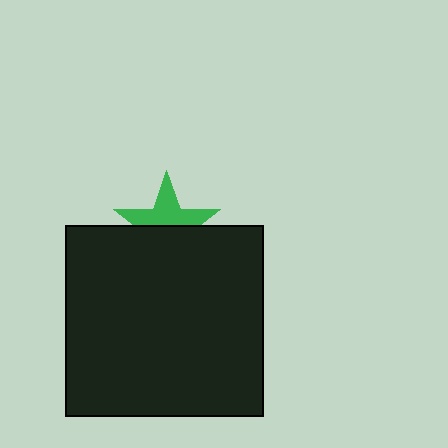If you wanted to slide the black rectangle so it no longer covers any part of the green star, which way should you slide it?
Slide it down — that is the most direct way to separate the two shapes.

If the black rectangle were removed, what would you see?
You would see the complete green star.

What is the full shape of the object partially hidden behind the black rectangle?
The partially hidden object is a green star.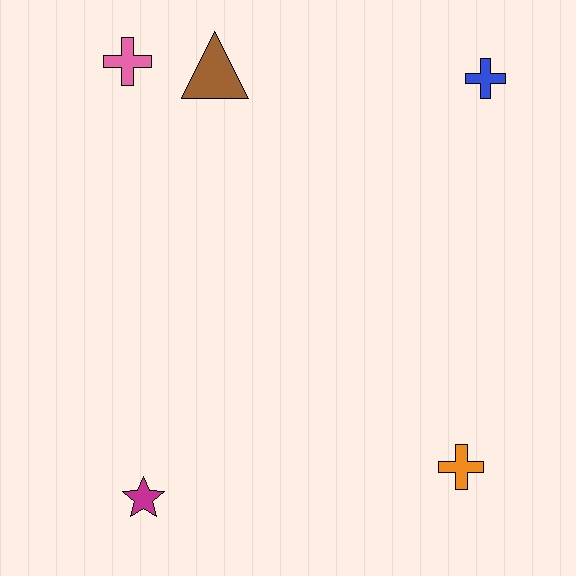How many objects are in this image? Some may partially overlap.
There are 5 objects.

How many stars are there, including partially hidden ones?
There is 1 star.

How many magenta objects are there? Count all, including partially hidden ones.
There is 1 magenta object.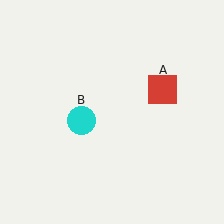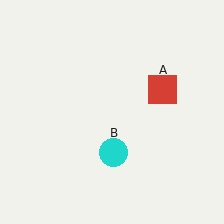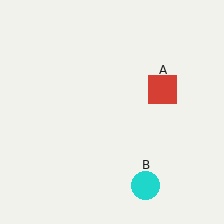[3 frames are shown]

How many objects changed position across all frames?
1 object changed position: cyan circle (object B).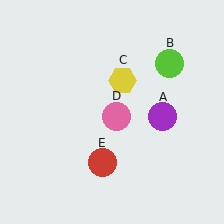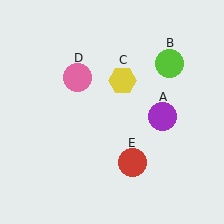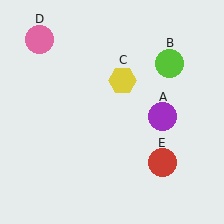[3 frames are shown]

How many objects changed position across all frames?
2 objects changed position: pink circle (object D), red circle (object E).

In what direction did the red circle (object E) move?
The red circle (object E) moved right.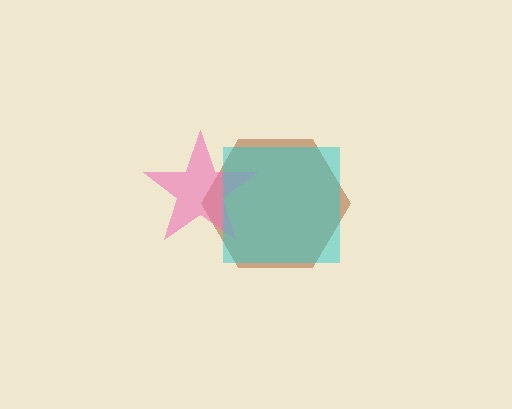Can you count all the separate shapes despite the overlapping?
Yes, there are 3 separate shapes.